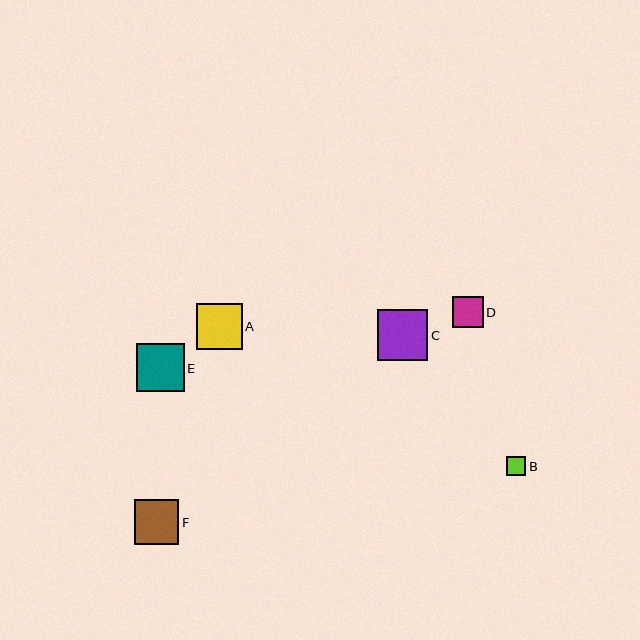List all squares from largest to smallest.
From largest to smallest: C, E, A, F, D, B.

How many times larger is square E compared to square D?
Square E is approximately 1.6 times the size of square D.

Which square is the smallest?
Square B is the smallest with a size of approximately 19 pixels.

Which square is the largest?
Square C is the largest with a size of approximately 51 pixels.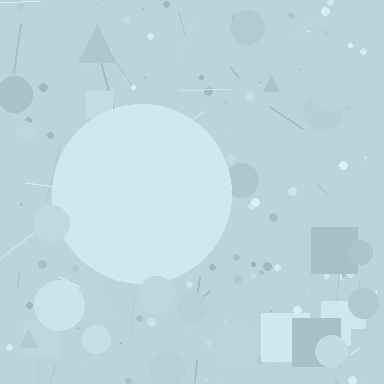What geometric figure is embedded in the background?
A circle is embedded in the background.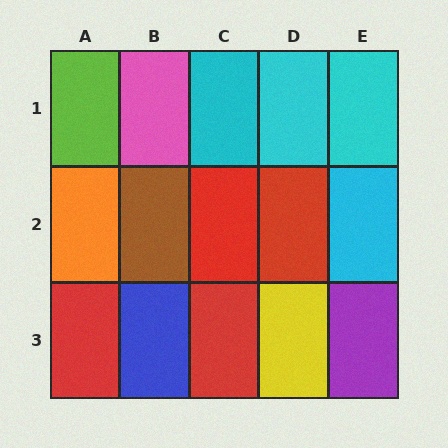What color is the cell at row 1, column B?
Pink.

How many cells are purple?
1 cell is purple.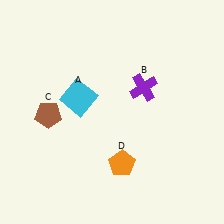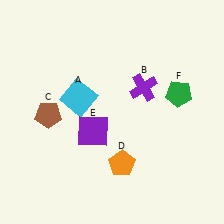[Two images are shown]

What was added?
A purple square (E), a green pentagon (F) were added in Image 2.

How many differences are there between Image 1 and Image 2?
There are 2 differences between the two images.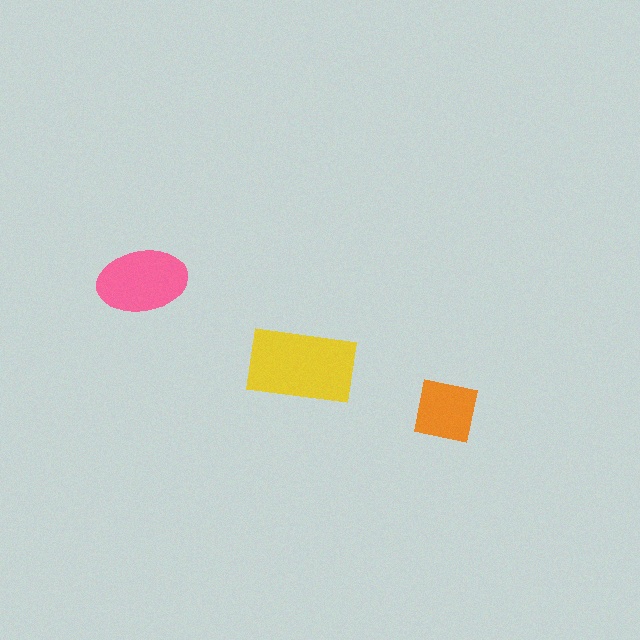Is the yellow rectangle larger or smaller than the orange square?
Larger.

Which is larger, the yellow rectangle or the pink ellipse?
The yellow rectangle.